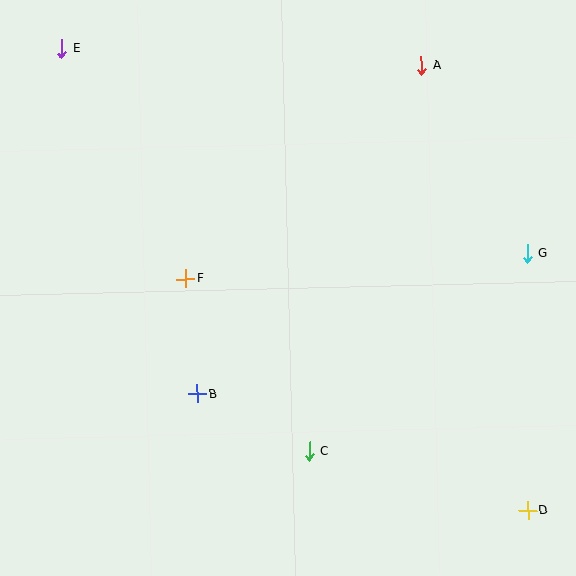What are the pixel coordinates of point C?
Point C is at (309, 451).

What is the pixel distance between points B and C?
The distance between B and C is 126 pixels.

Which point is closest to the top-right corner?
Point A is closest to the top-right corner.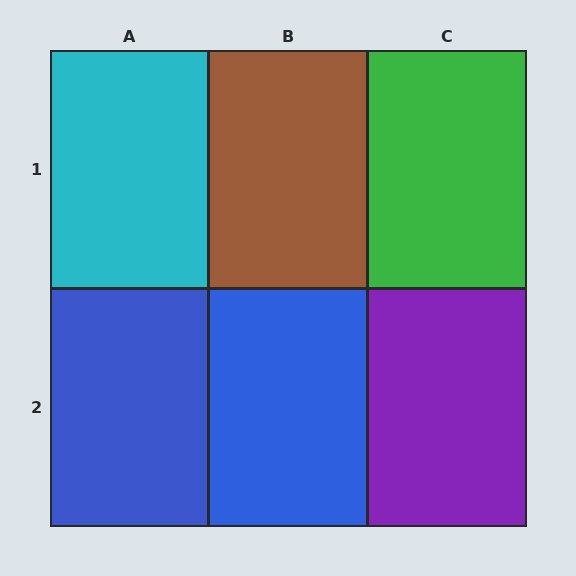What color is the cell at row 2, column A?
Blue.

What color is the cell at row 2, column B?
Blue.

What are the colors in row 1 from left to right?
Cyan, brown, green.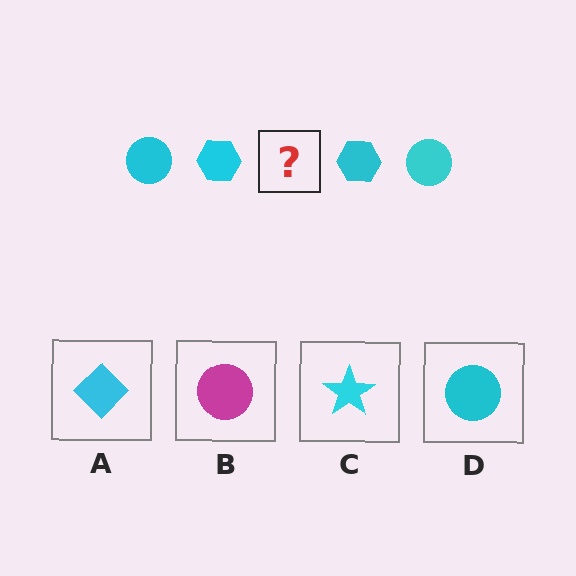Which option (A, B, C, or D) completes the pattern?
D.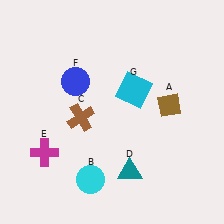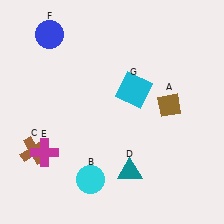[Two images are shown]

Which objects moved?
The objects that moved are: the brown cross (C), the blue circle (F).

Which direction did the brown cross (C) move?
The brown cross (C) moved left.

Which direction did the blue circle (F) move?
The blue circle (F) moved up.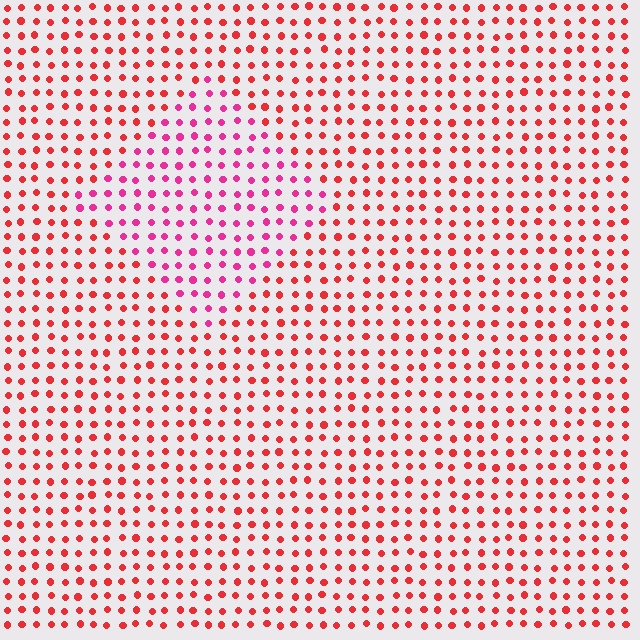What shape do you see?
I see a diamond.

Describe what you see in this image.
The image is filled with small red elements in a uniform arrangement. A diamond-shaped region is visible where the elements are tinted to a slightly different hue, forming a subtle color boundary.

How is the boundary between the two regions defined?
The boundary is defined purely by a slight shift in hue (about 33 degrees). Spacing, size, and orientation are identical on both sides.